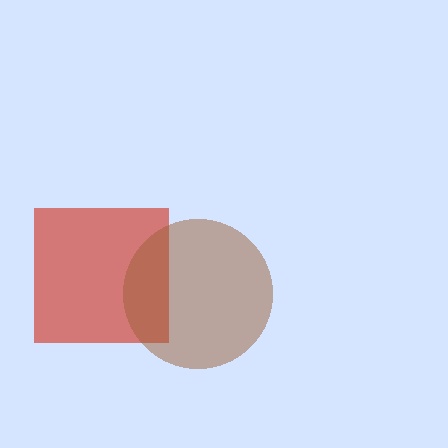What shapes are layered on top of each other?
The layered shapes are: a red square, a brown circle.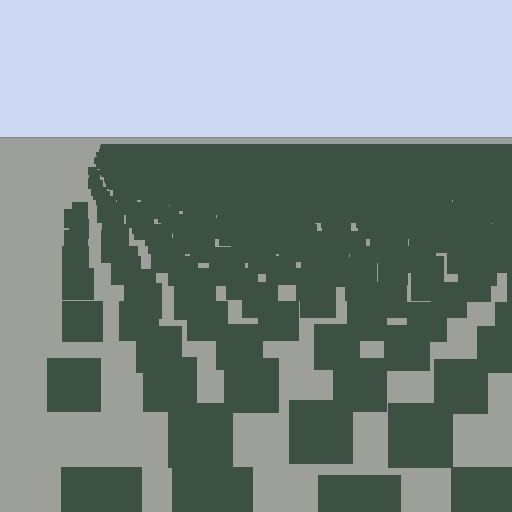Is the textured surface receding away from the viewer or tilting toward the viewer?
The surface is receding away from the viewer. Texture elements get smaller and denser toward the top.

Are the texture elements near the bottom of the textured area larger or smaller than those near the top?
Larger. Near the bottom, elements are closer to the viewer and appear at a bigger on-screen size.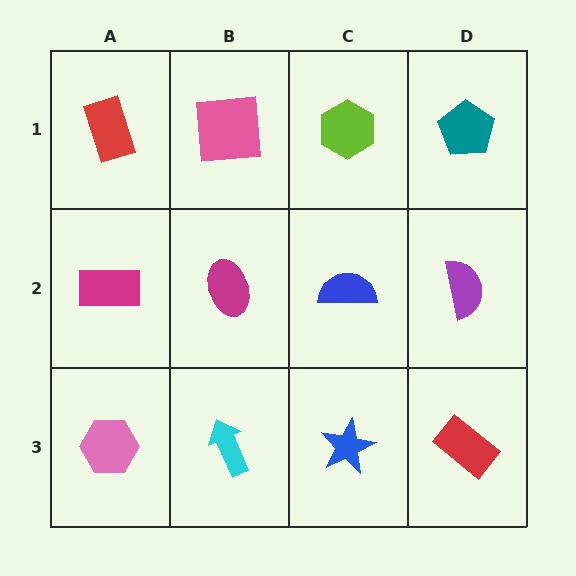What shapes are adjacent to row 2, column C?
A lime hexagon (row 1, column C), a blue star (row 3, column C), a magenta ellipse (row 2, column B), a purple semicircle (row 2, column D).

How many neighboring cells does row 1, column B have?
3.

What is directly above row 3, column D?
A purple semicircle.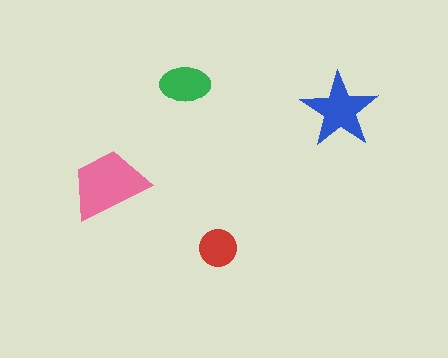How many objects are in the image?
There are 4 objects in the image.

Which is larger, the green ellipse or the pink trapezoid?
The pink trapezoid.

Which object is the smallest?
The red circle.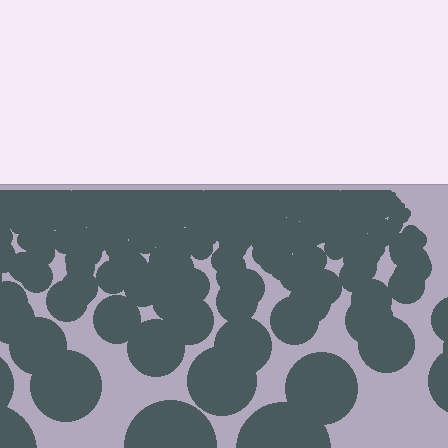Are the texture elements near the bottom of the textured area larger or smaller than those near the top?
Larger. Near the bottom, elements are closer to the viewer and appear at a bigger on-screen size.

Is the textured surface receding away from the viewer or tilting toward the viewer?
The surface is receding away from the viewer. Texture elements get smaller and denser toward the top.